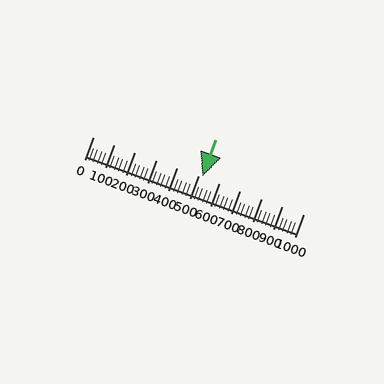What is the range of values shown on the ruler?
The ruler shows values from 0 to 1000.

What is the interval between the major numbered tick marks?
The major tick marks are spaced 100 units apart.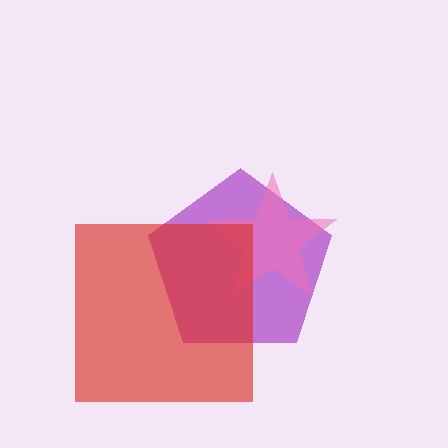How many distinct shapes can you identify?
There are 3 distinct shapes: a purple pentagon, a pink star, a red square.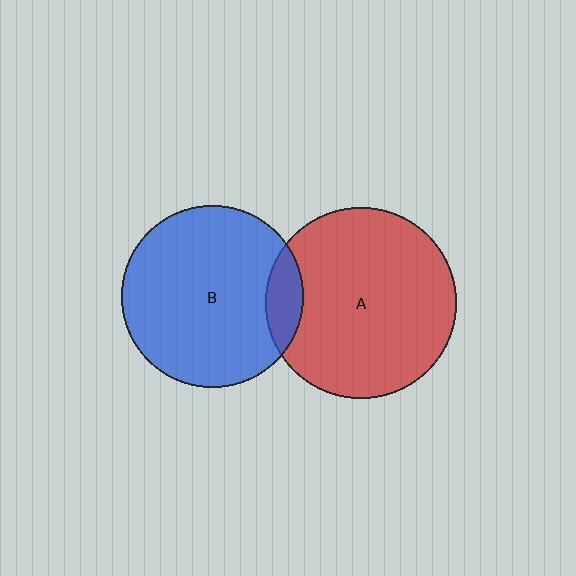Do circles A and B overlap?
Yes.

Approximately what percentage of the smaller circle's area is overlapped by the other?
Approximately 10%.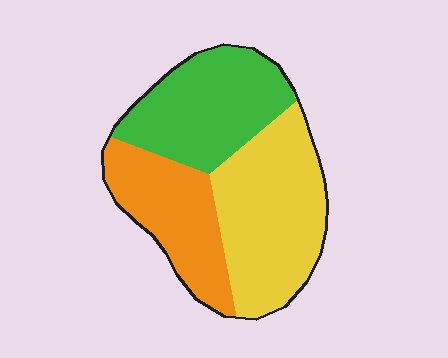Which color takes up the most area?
Yellow, at roughly 40%.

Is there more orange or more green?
Green.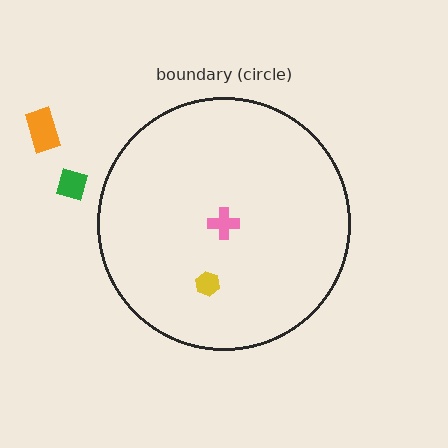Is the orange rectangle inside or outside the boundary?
Outside.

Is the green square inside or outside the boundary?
Outside.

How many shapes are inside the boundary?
2 inside, 2 outside.